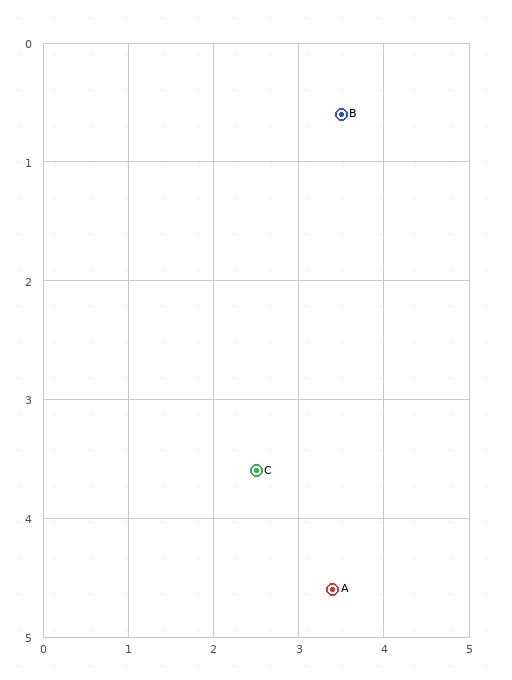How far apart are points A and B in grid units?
Points A and B are about 4.0 grid units apart.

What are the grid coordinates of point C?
Point C is at approximately (2.5, 3.6).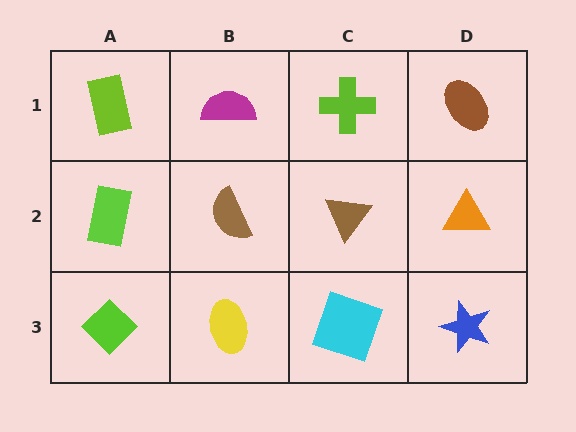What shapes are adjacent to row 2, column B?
A magenta semicircle (row 1, column B), a yellow ellipse (row 3, column B), a lime rectangle (row 2, column A), a brown triangle (row 2, column C).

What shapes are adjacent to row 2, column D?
A brown ellipse (row 1, column D), a blue star (row 3, column D), a brown triangle (row 2, column C).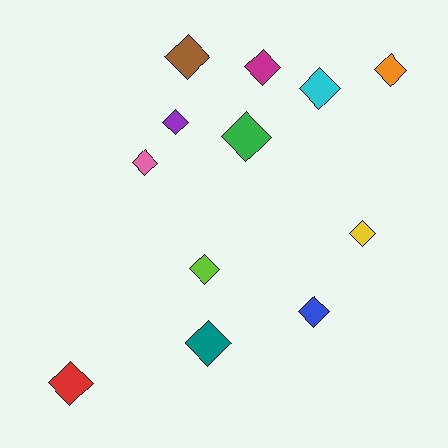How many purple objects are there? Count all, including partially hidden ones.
There is 1 purple object.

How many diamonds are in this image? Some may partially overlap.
There are 12 diamonds.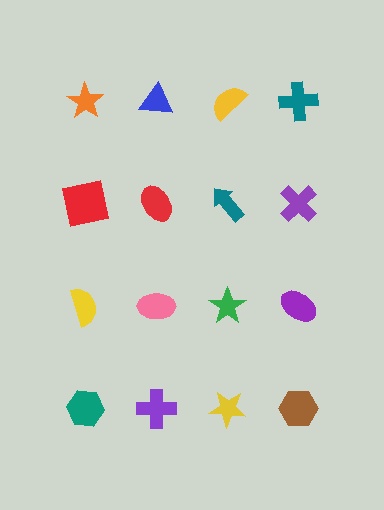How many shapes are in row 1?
4 shapes.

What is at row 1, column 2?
A blue triangle.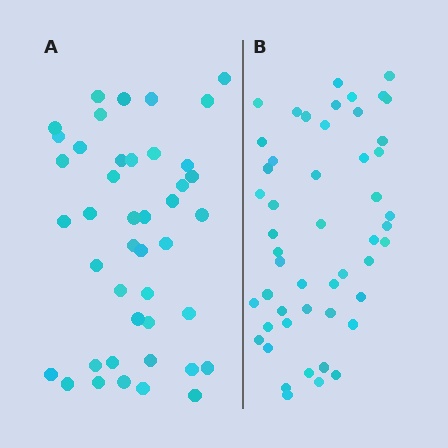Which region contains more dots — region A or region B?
Region B (the right region) has more dots.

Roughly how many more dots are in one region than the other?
Region B has roughly 8 or so more dots than region A.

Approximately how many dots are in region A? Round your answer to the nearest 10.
About 40 dots. (The exact count is 43, which rounds to 40.)